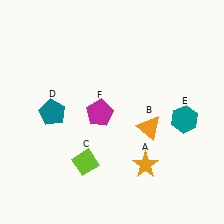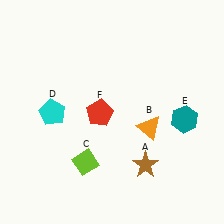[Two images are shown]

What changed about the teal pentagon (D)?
In Image 1, D is teal. In Image 2, it changed to cyan.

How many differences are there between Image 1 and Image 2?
There are 3 differences between the two images.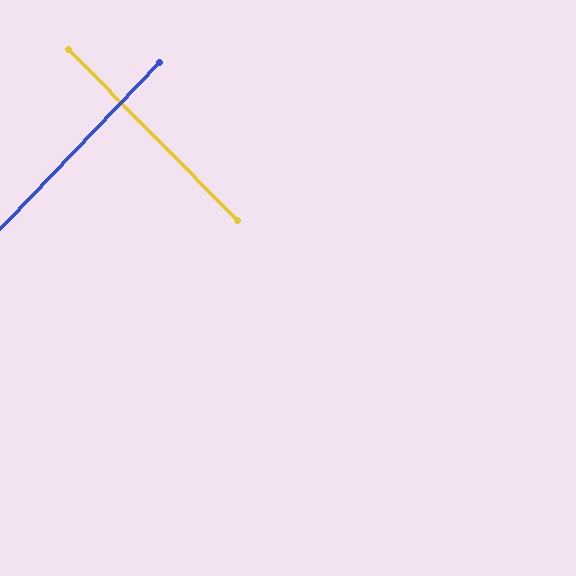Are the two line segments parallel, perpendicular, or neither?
Perpendicular — they meet at approximately 88°.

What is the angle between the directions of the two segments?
Approximately 88 degrees.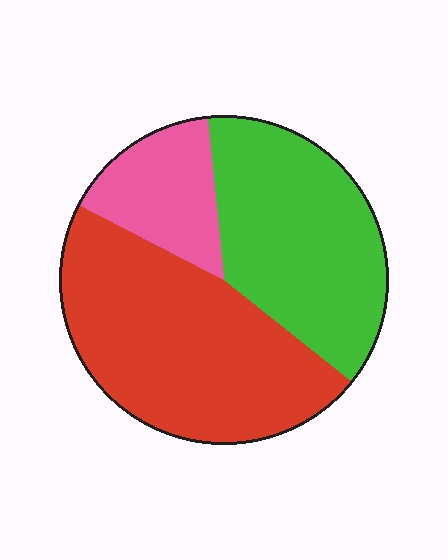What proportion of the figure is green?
Green covers 37% of the figure.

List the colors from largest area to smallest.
From largest to smallest: red, green, pink.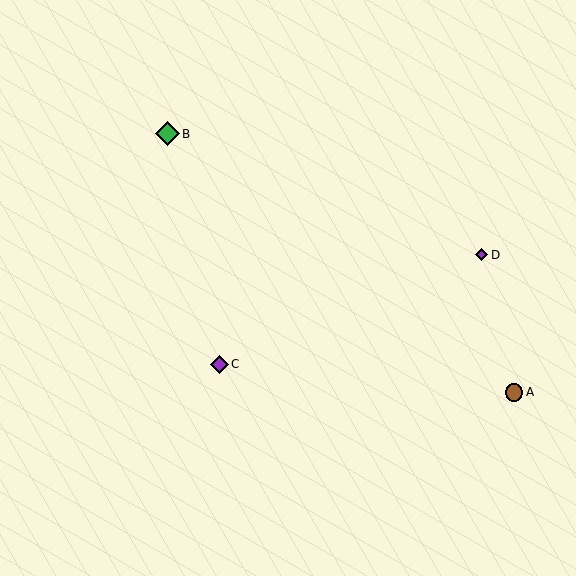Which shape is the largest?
The green diamond (labeled B) is the largest.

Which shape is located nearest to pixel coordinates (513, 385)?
The brown circle (labeled A) at (514, 392) is nearest to that location.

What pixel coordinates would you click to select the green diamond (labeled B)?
Click at (167, 134) to select the green diamond B.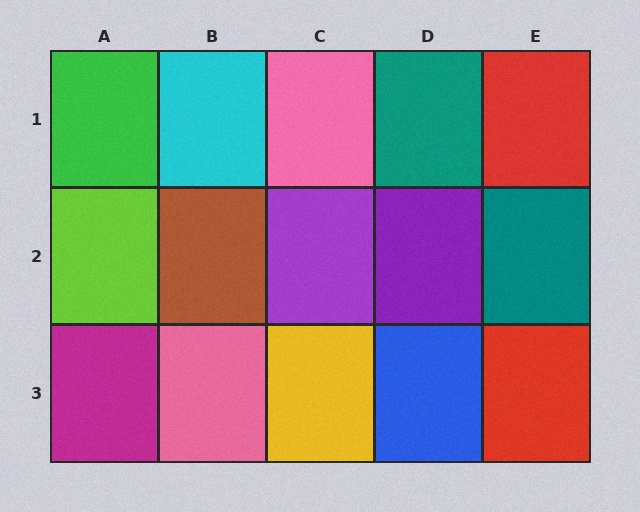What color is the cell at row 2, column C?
Purple.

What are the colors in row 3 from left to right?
Magenta, pink, yellow, blue, red.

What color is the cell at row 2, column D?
Purple.